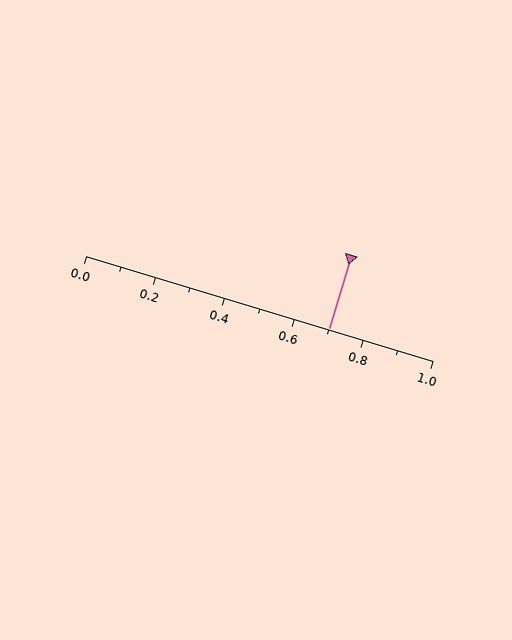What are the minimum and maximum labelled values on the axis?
The axis runs from 0.0 to 1.0.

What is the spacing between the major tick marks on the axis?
The major ticks are spaced 0.2 apart.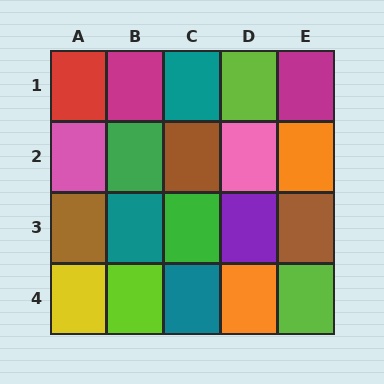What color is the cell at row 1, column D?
Lime.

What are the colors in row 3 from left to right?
Brown, teal, green, purple, brown.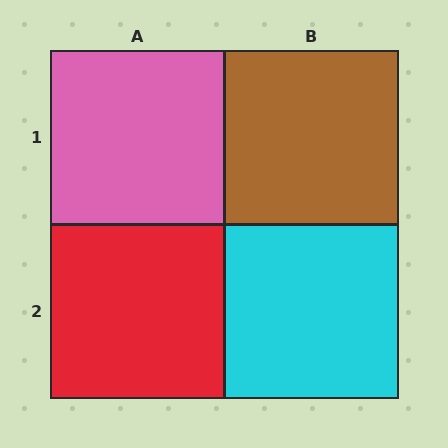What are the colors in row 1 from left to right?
Pink, brown.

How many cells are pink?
1 cell is pink.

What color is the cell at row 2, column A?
Red.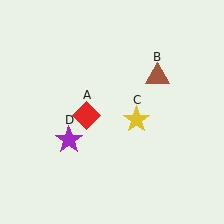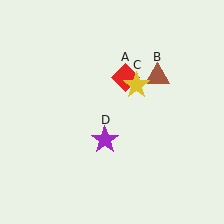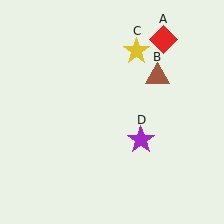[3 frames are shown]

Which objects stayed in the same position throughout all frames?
Brown triangle (object B) remained stationary.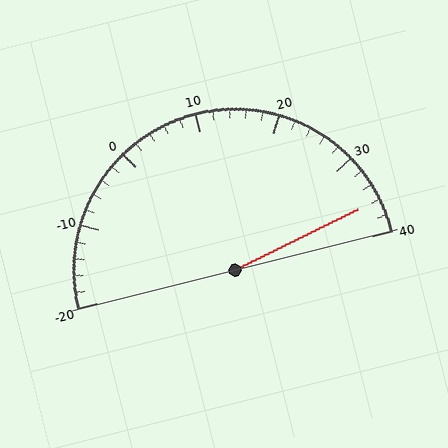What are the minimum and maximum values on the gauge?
The gauge ranges from -20 to 40.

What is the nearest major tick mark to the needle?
The nearest major tick mark is 40.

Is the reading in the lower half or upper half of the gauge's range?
The reading is in the upper half of the range (-20 to 40).